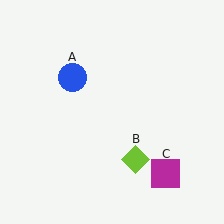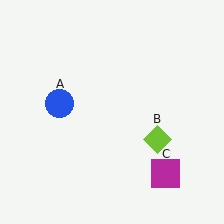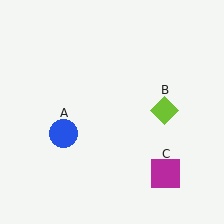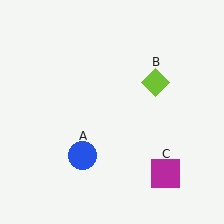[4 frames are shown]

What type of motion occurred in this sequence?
The blue circle (object A), lime diamond (object B) rotated counterclockwise around the center of the scene.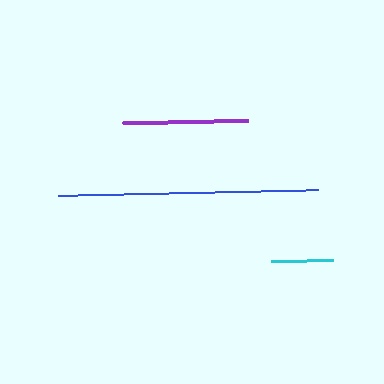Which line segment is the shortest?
The cyan line is the shortest at approximately 62 pixels.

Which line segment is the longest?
The blue line is the longest at approximately 260 pixels.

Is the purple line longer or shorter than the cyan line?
The purple line is longer than the cyan line.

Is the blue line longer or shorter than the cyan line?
The blue line is longer than the cyan line.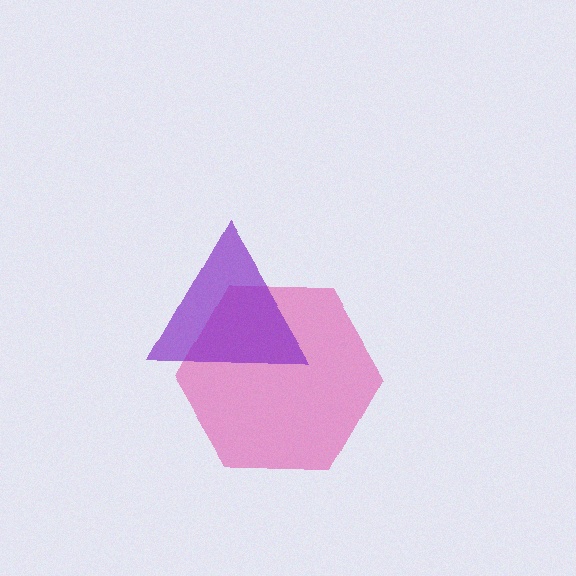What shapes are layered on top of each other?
The layered shapes are: a pink hexagon, a purple triangle.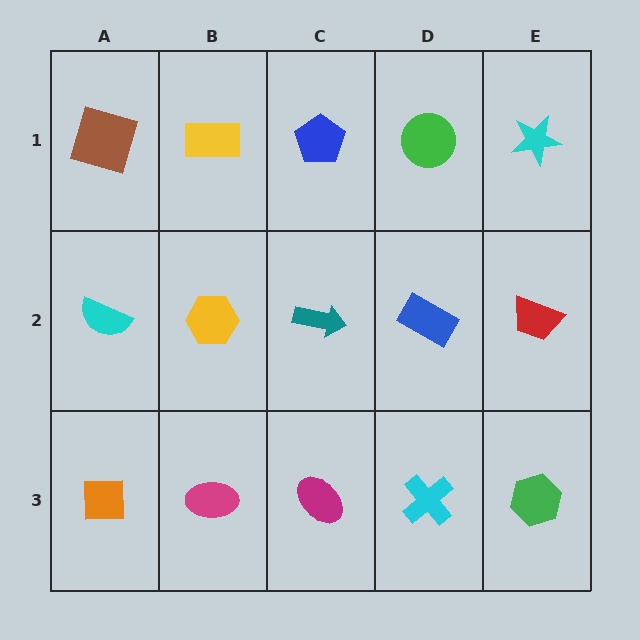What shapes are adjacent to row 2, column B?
A yellow rectangle (row 1, column B), a magenta ellipse (row 3, column B), a cyan semicircle (row 2, column A), a teal arrow (row 2, column C).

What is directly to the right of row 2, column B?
A teal arrow.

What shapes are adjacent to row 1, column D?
A blue rectangle (row 2, column D), a blue pentagon (row 1, column C), a cyan star (row 1, column E).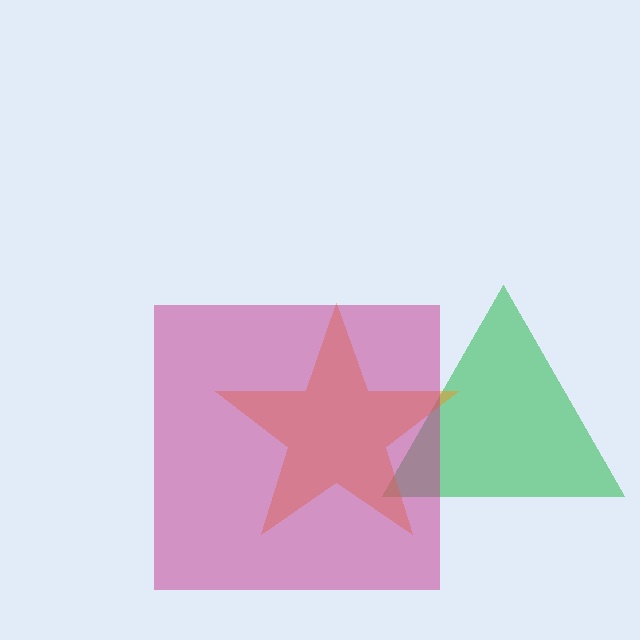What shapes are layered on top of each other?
The layered shapes are: a green triangle, an orange star, a magenta square.